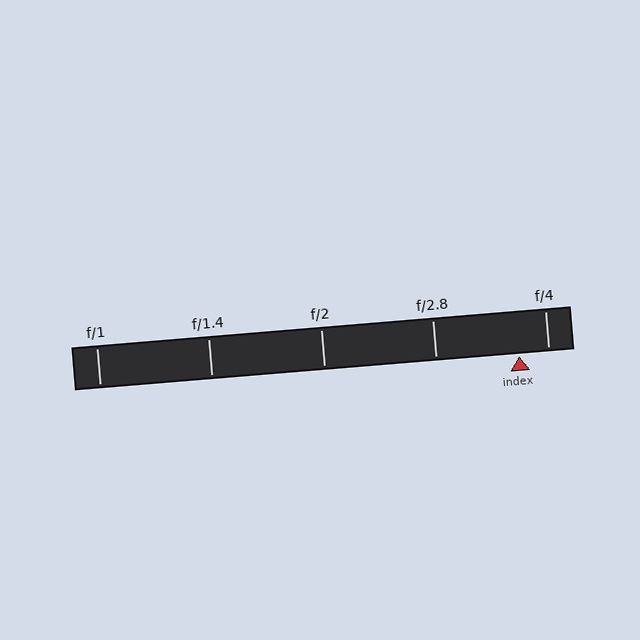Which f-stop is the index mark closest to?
The index mark is closest to f/4.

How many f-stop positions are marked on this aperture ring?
There are 5 f-stop positions marked.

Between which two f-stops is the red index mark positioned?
The index mark is between f/2.8 and f/4.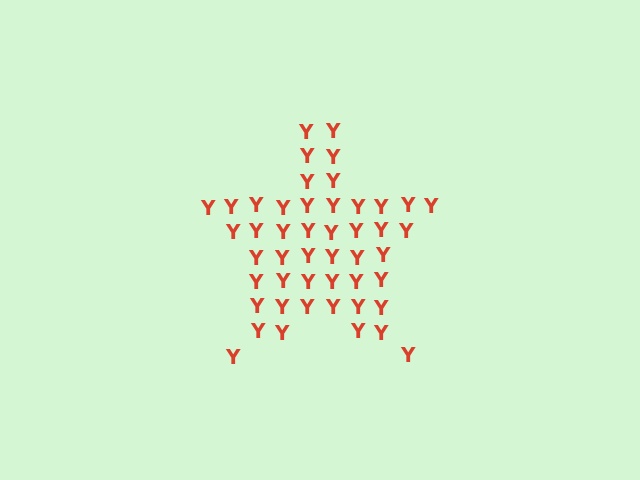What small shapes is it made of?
It is made of small letter Y's.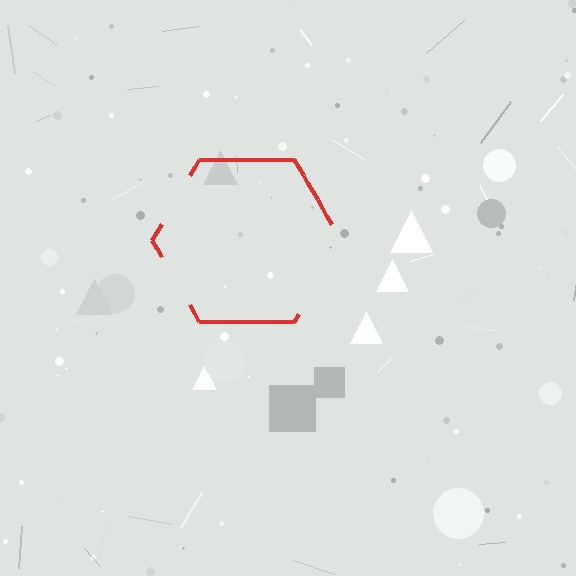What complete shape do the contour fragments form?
The contour fragments form a hexagon.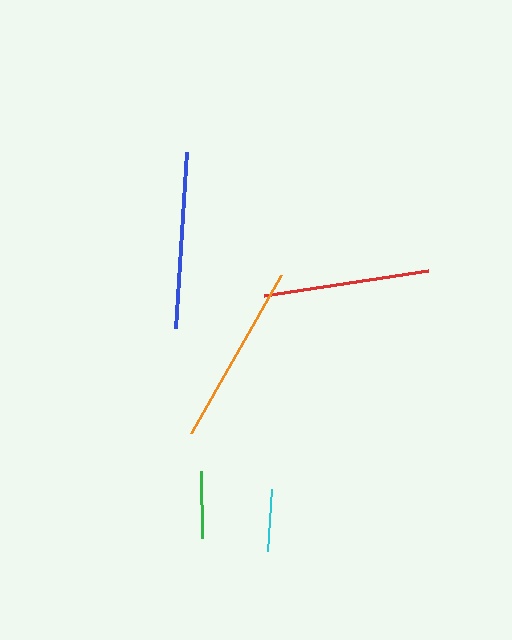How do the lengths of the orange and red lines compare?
The orange and red lines are approximately the same length.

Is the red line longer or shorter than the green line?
The red line is longer than the green line.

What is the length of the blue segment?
The blue segment is approximately 177 pixels long.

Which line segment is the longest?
The orange line is the longest at approximately 182 pixels.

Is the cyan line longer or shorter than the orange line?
The orange line is longer than the cyan line.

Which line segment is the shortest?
The cyan line is the shortest at approximately 62 pixels.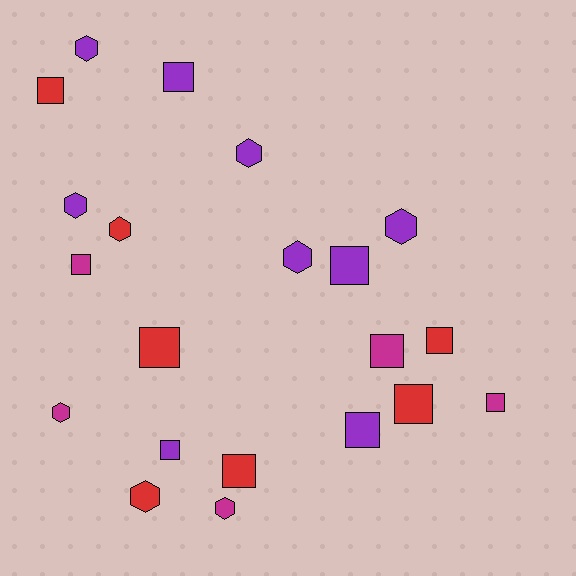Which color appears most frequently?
Purple, with 9 objects.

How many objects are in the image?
There are 21 objects.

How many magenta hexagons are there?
There are 2 magenta hexagons.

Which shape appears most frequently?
Square, with 12 objects.